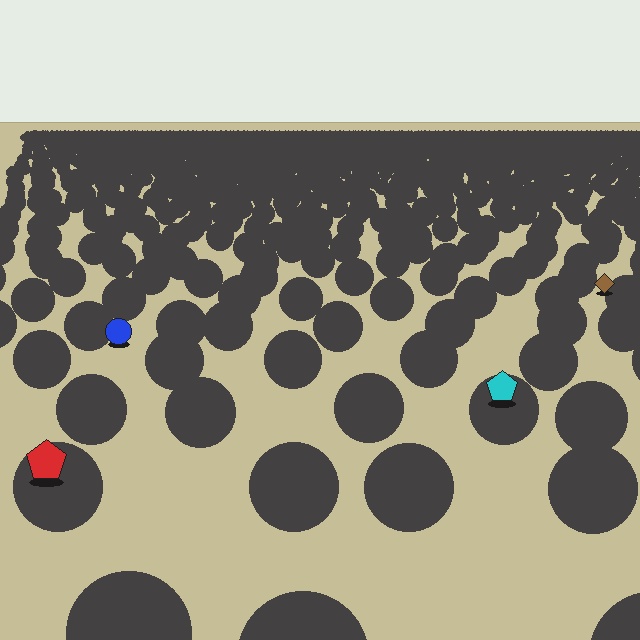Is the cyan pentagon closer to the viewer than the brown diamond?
Yes. The cyan pentagon is closer — you can tell from the texture gradient: the ground texture is coarser near it.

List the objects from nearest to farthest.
From nearest to farthest: the red pentagon, the cyan pentagon, the blue circle, the brown diamond.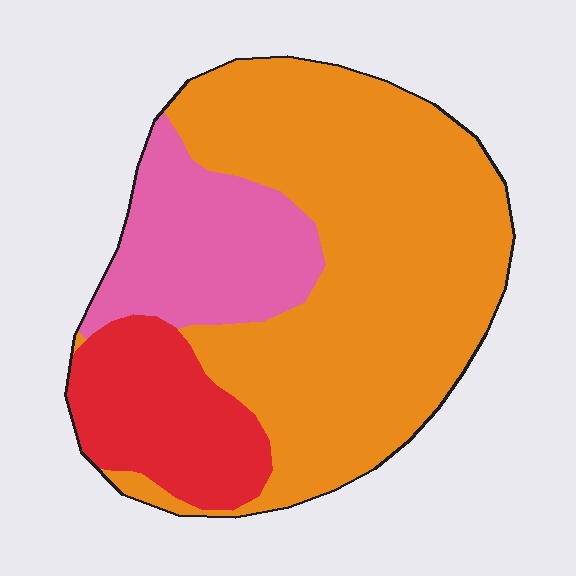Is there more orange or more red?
Orange.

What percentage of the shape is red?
Red takes up less than a quarter of the shape.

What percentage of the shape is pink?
Pink takes up about one fifth (1/5) of the shape.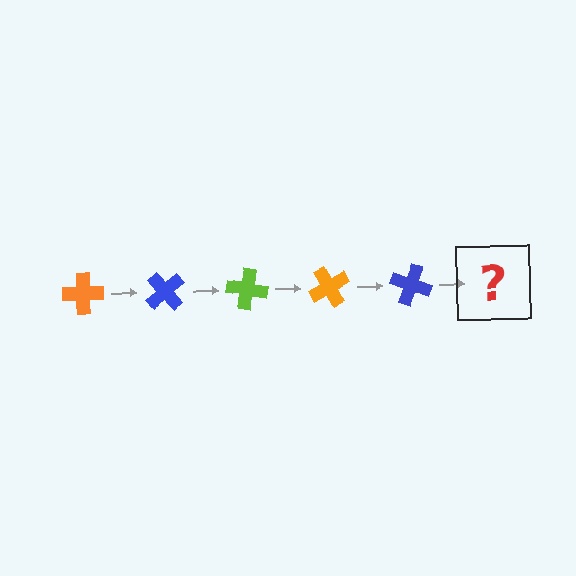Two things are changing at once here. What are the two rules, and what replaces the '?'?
The two rules are that it rotates 50 degrees each step and the color cycles through orange, blue, and lime. The '?' should be a lime cross, rotated 250 degrees from the start.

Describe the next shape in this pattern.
It should be a lime cross, rotated 250 degrees from the start.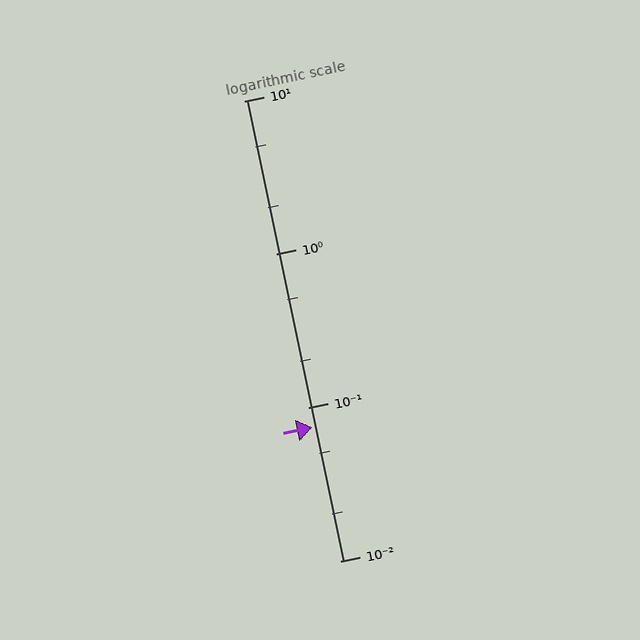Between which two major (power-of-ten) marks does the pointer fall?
The pointer is between 0.01 and 0.1.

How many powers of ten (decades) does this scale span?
The scale spans 3 decades, from 0.01 to 10.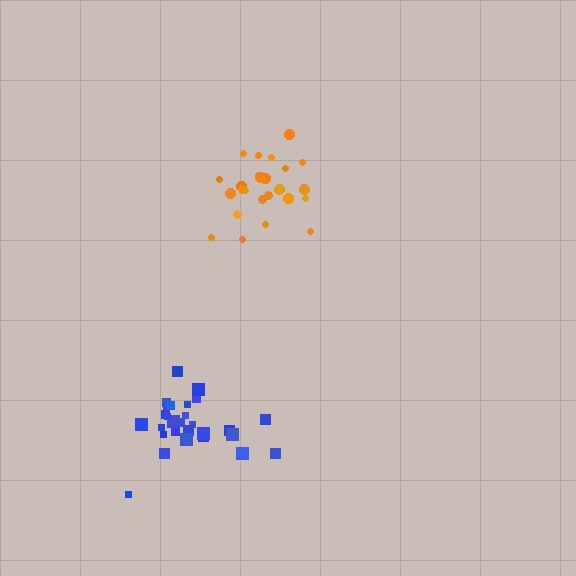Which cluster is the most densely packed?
Blue.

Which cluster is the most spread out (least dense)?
Orange.